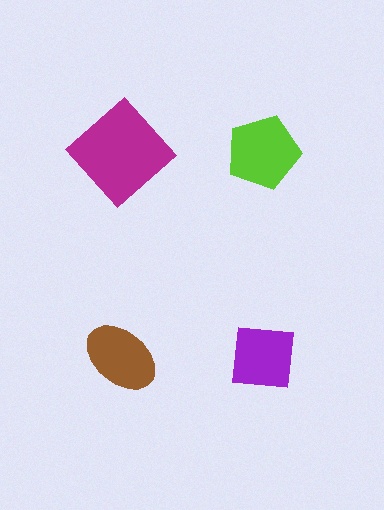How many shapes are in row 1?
2 shapes.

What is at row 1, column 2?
A lime pentagon.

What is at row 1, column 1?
A magenta diamond.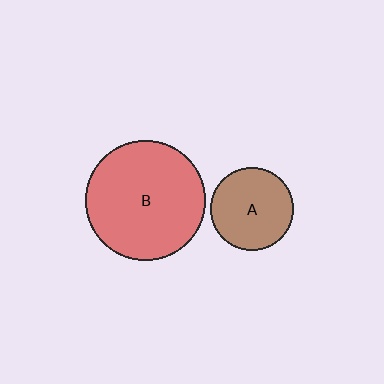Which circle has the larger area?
Circle B (red).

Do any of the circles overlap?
No, none of the circles overlap.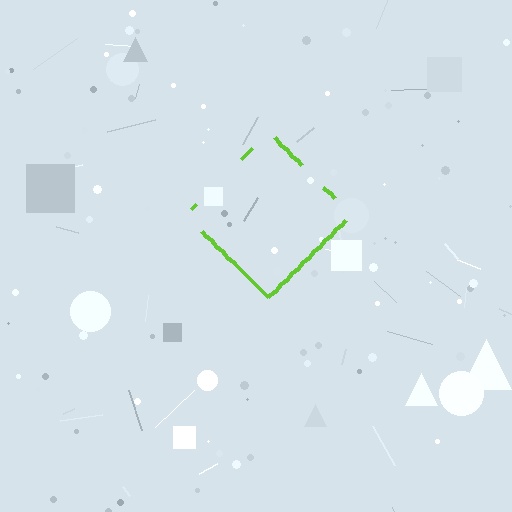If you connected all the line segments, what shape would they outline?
They would outline a diamond.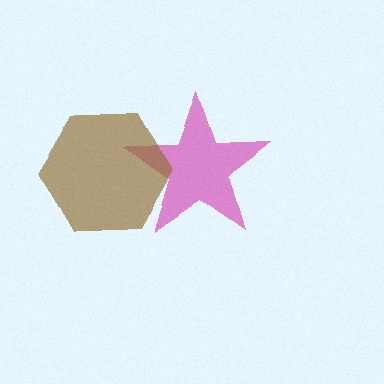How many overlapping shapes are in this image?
There are 2 overlapping shapes in the image.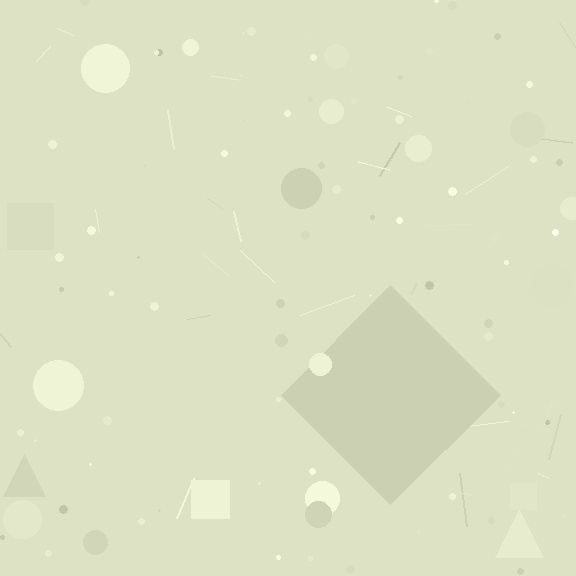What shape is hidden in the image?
A diamond is hidden in the image.